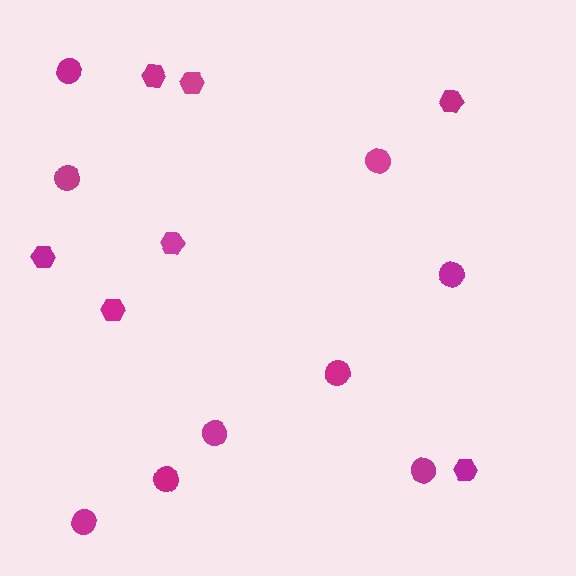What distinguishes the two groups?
There are 2 groups: one group of circles (9) and one group of hexagons (7).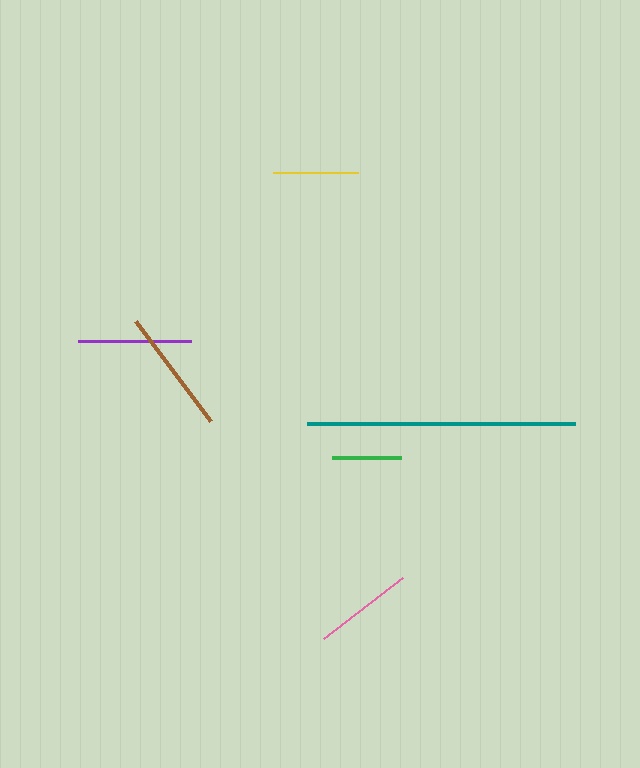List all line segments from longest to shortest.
From longest to shortest: teal, brown, purple, pink, yellow, green.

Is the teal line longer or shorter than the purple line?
The teal line is longer than the purple line.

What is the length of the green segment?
The green segment is approximately 69 pixels long.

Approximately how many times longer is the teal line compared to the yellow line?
The teal line is approximately 3.2 times the length of the yellow line.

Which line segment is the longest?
The teal line is the longest at approximately 269 pixels.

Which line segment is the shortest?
The green line is the shortest at approximately 69 pixels.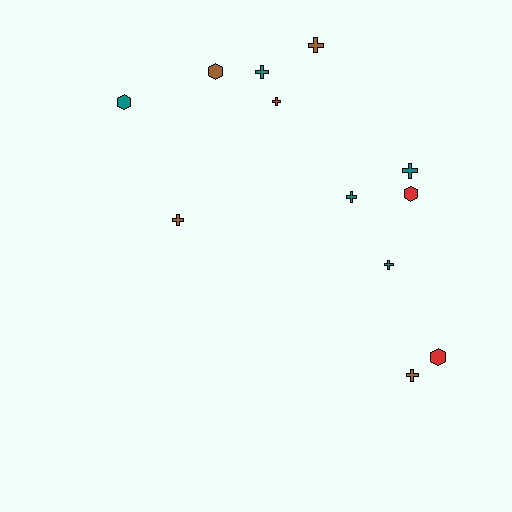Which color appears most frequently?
Teal, with 5 objects.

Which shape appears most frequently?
Cross, with 8 objects.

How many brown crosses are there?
There are 3 brown crosses.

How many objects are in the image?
There are 12 objects.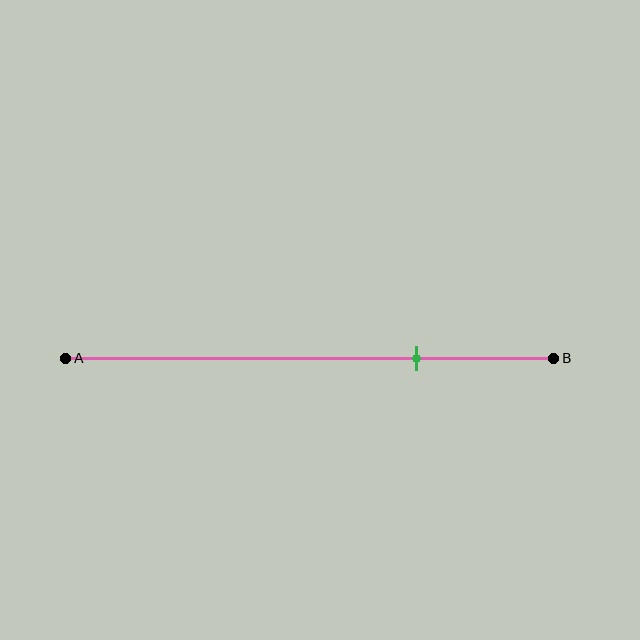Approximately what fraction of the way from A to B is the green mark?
The green mark is approximately 70% of the way from A to B.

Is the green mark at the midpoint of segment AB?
No, the mark is at about 70% from A, not at the 50% midpoint.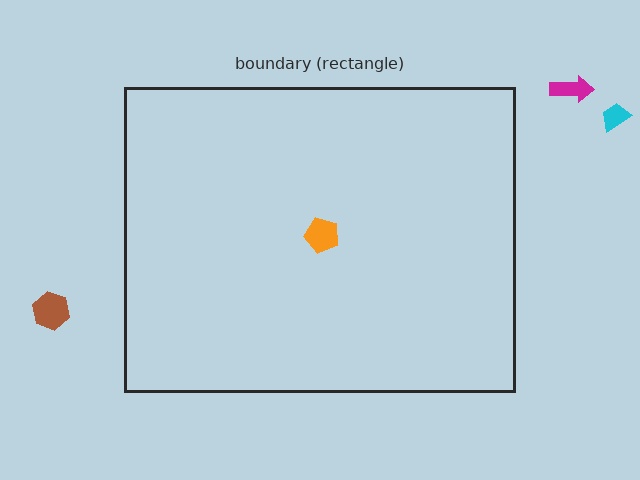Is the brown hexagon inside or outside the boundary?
Outside.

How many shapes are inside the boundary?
1 inside, 3 outside.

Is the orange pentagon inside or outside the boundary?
Inside.